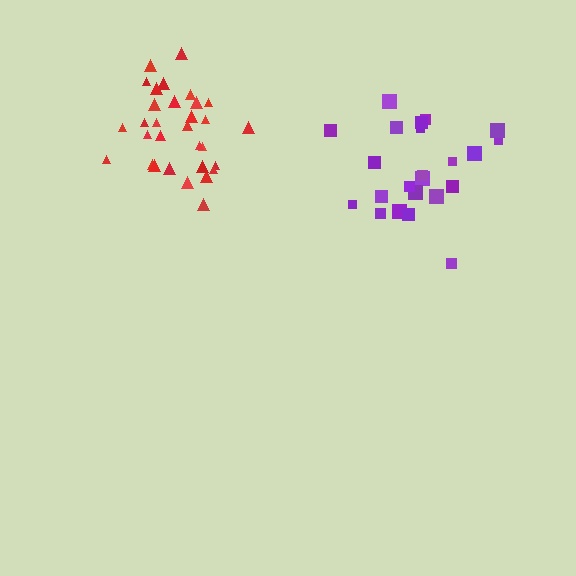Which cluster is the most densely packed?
Red.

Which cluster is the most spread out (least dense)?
Purple.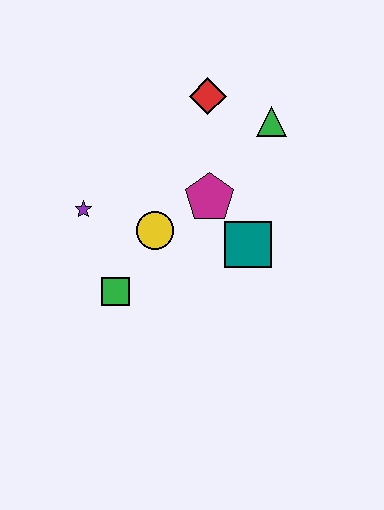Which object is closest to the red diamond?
The green triangle is closest to the red diamond.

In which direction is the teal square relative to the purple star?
The teal square is to the right of the purple star.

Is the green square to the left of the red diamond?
Yes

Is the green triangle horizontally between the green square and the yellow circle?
No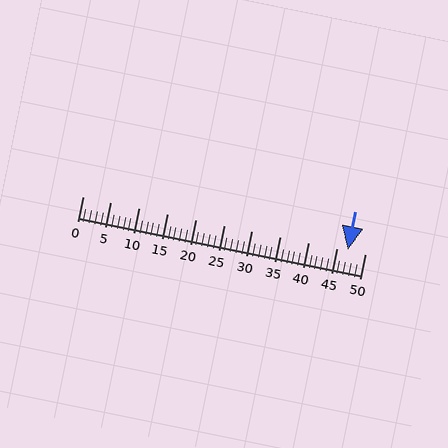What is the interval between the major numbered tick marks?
The major tick marks are spaced 5 units apart.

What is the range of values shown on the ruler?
The ruler shows values from 0 to 50.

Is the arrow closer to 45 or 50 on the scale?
The arrow is closer to 45.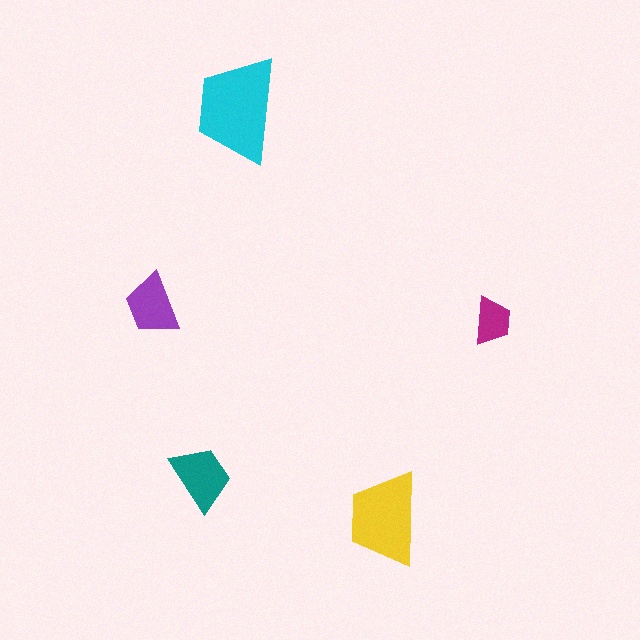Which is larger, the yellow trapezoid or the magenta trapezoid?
The yellow one.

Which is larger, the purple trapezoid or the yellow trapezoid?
The yellow one.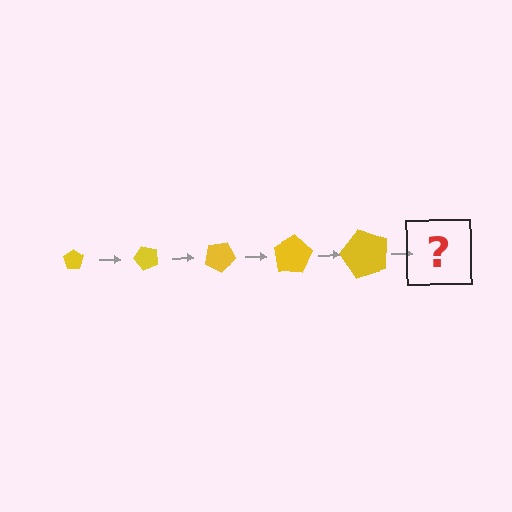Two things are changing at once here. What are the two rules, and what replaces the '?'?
The two rules are that the pentagon grows larger each step and it rotates 50 degrees each step. The '?' should be a pentagon, larger than the previous one and rotated 250 degrees from the start.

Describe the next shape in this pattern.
It should be a pentagon, larger than the previous one and rotated 250 degrees from the start.